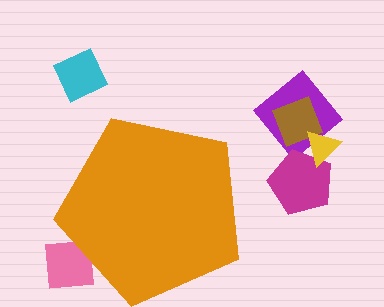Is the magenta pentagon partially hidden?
No, the magenta pentagon is fully visible.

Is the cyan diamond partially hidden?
No, the cyan diamond is fully visible.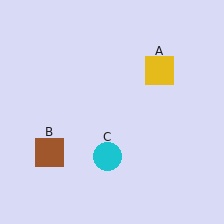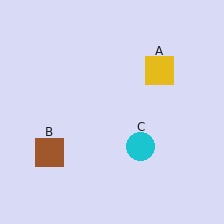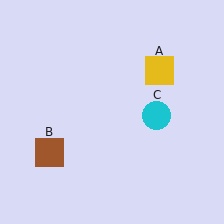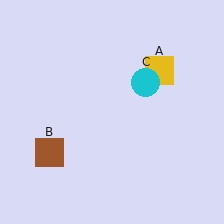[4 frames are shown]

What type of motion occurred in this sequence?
The cyan circle (object C) rotated counterclockwise around the center of the scene.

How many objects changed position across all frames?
1 object changed position: cyan circle (object C).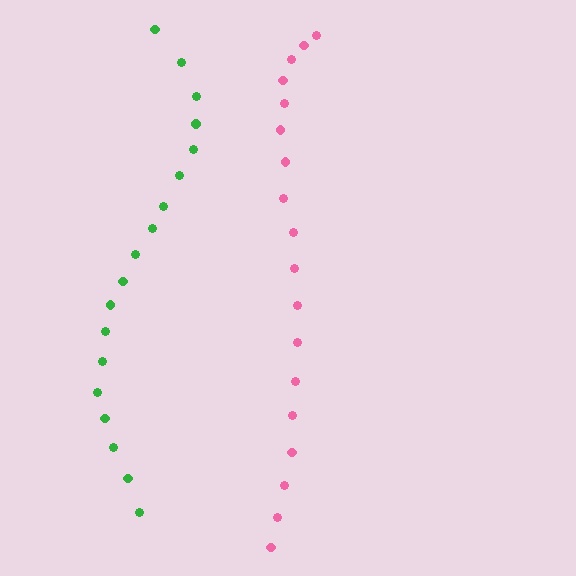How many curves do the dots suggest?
There are 2 distinct paths.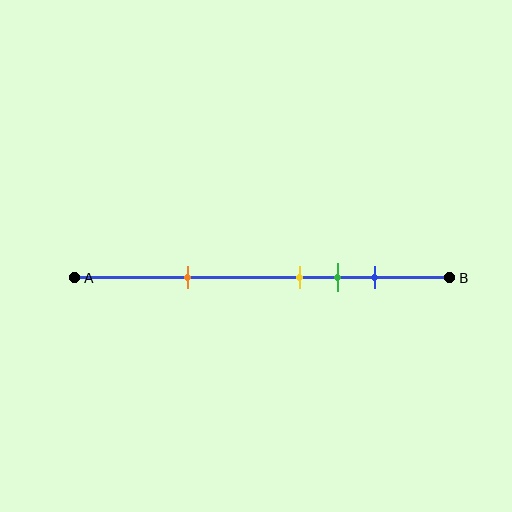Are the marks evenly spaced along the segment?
No, the marks are not evenly spaced.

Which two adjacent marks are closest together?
The yellow and green marks are the closest adjacent pair.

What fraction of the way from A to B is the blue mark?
The blue mark is approximately 80% (0.8) of the way from A to B.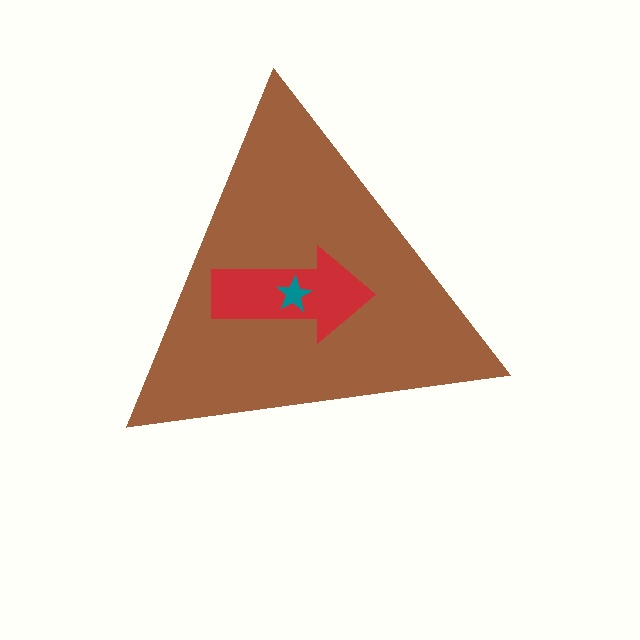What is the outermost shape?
The brown triangle.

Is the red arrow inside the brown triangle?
Yes.